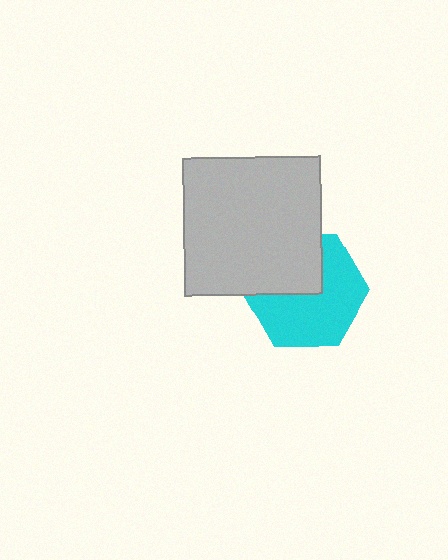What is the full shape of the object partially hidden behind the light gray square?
The partially hidden object is a cyan hexagon.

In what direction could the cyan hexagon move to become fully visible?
The cyan hexagon could move down. That would shift it out from behind the light gray square entirely.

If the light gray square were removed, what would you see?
You would see the complete cyan hexagon.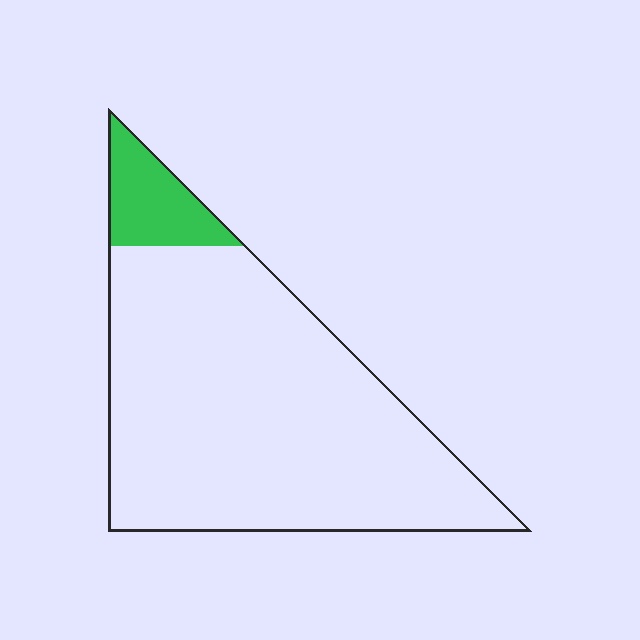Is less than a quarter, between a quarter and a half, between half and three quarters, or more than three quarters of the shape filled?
Less than a quarter.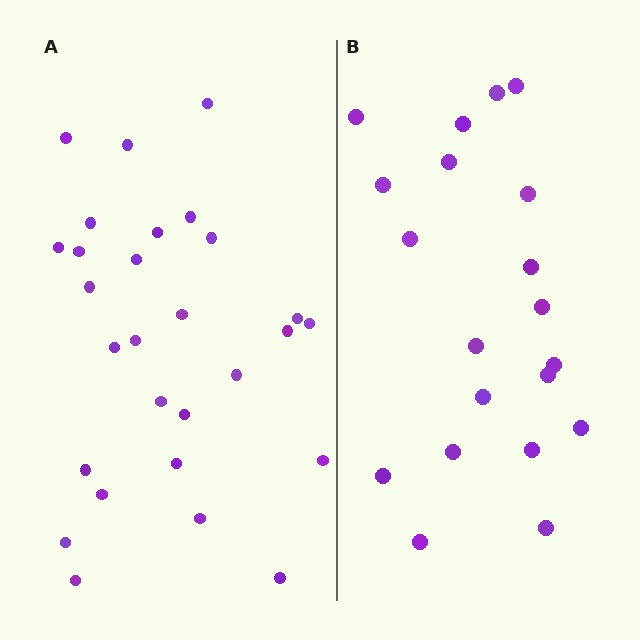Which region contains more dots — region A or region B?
Region A (the left region) has more dots.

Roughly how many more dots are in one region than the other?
Region A has roughly 8 or so more dots than region B.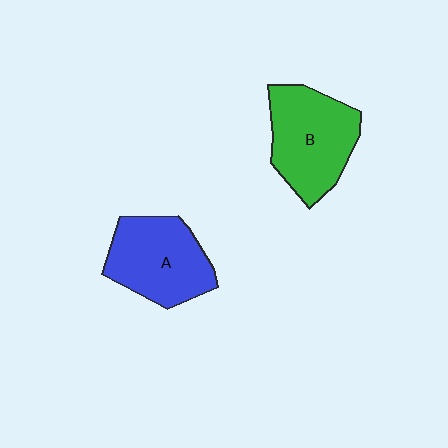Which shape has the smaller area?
Shape A (blue).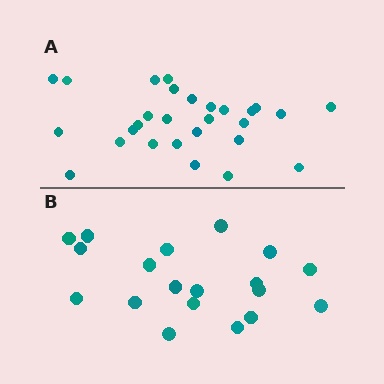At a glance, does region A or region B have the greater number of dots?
Region A (the top region) has more dots.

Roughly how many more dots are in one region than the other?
Region A has roughly 8 or so more dots than region B.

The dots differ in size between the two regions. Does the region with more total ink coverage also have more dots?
No. Region B has more total ink coverage because its dots are larger, but region A actually contains more individual dots. Total area can be misleading — the number of items is what matters here.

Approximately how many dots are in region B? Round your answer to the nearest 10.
About 20 dots. (The exact count is 19, which rounds to 20.)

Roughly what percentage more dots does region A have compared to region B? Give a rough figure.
About 45% more.